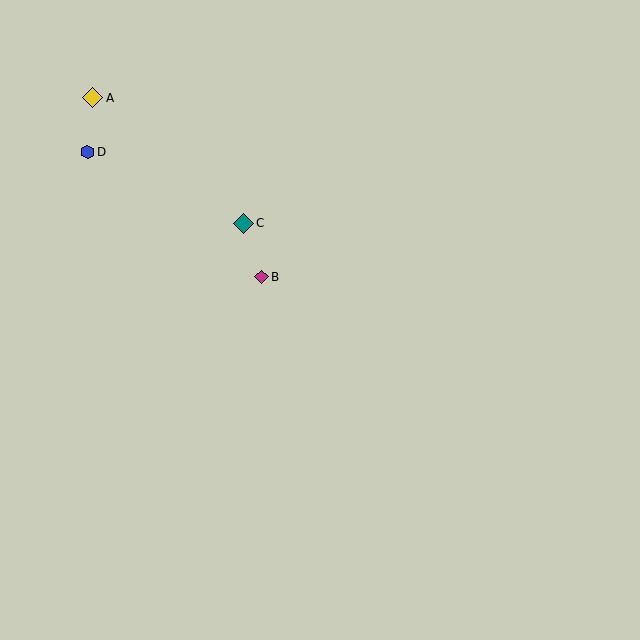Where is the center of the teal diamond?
The center of the teal diamond is at (243, 223).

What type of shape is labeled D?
Shape D is a blue hexagon.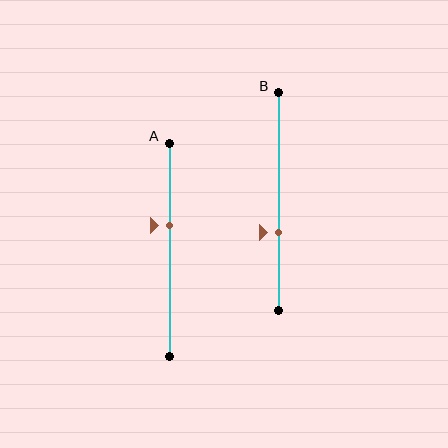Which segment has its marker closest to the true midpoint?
Segment A has its marker closest to the true midpoint.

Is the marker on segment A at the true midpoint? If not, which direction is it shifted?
No, the marker on segment A is shifted upward by about 11% of the segment length.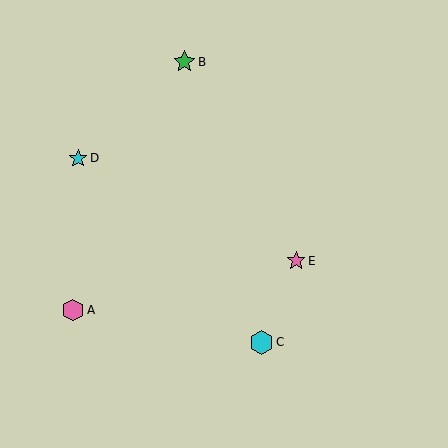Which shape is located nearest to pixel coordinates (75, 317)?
The pink hexagon (labeled A) at (73, 310) is nearest to that location.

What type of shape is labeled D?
Shape D is a cyan star.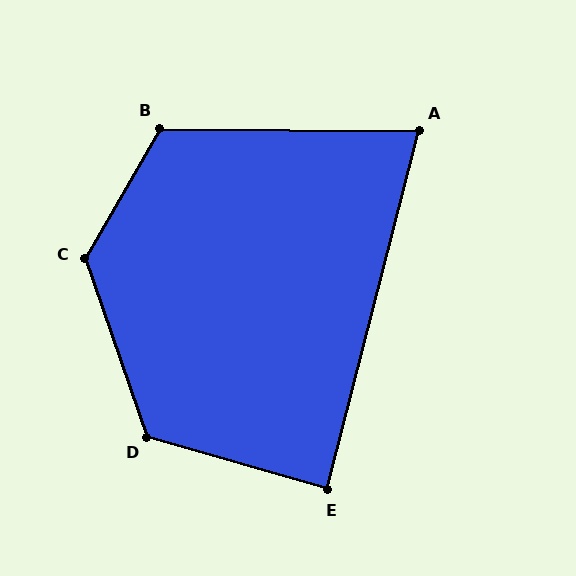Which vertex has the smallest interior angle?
A, at approximately 76 degrees.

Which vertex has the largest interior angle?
C, at approximately 131 degrees.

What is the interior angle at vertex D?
Approximately 125 degrees (obtuse).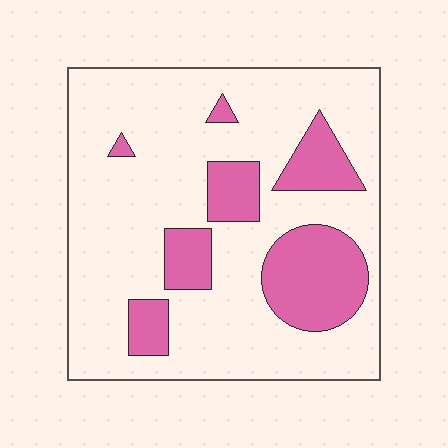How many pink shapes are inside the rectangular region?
7.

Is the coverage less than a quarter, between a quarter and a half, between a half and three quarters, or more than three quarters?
Less than a quarter.